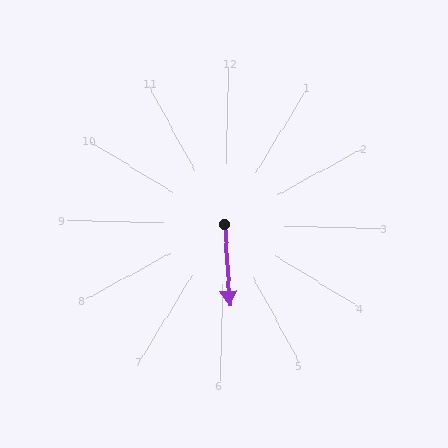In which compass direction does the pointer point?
South.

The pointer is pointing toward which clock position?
Roughly 6 o'clock.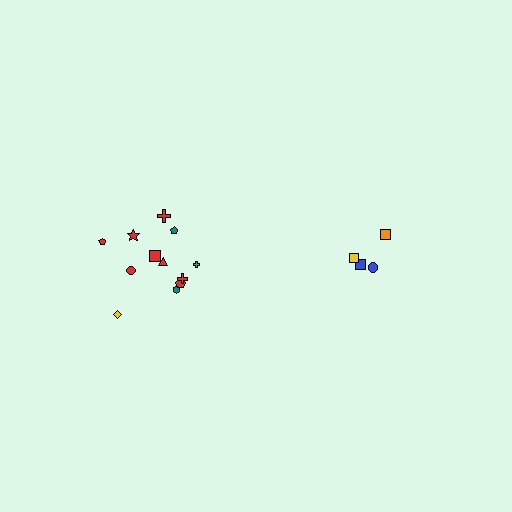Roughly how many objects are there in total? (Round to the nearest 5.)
Roughly 15 objects in total.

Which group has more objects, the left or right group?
The left group.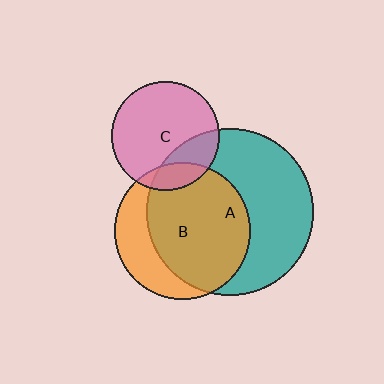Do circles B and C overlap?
Yes.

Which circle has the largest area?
Circle A (teal).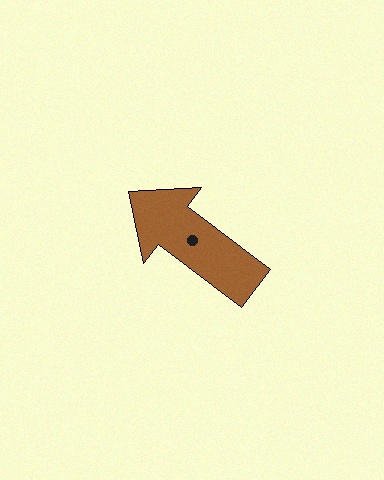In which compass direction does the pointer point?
Northwest.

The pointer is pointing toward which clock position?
Roughly 10 o'clock.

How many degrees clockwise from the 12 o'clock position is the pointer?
Approximately 307 degrees.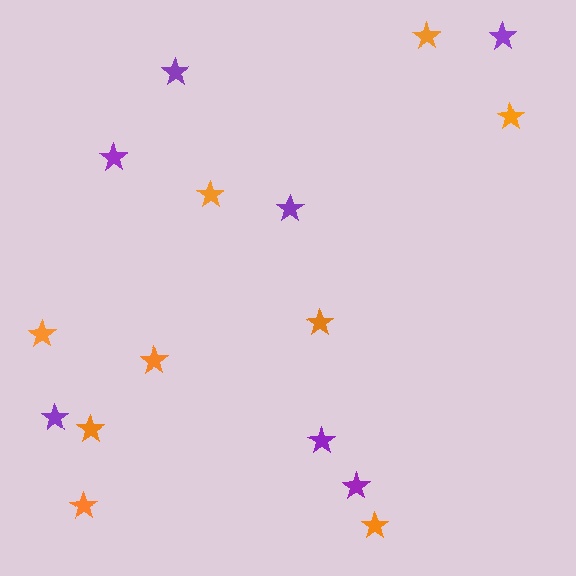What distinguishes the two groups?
There are 2 groups: one group of purple stars (7) and one group of orange stars (9).